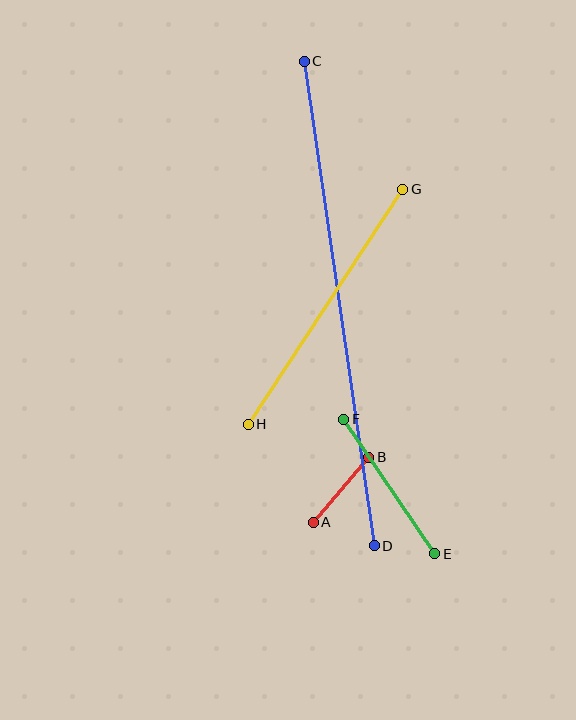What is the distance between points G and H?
The distance is approximately 281 pixels.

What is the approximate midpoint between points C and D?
The midpoint is at approximately (339, 303) pixels.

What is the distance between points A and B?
The distance is approximately 86 pixels.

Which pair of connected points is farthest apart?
Points C and D are farthest apart.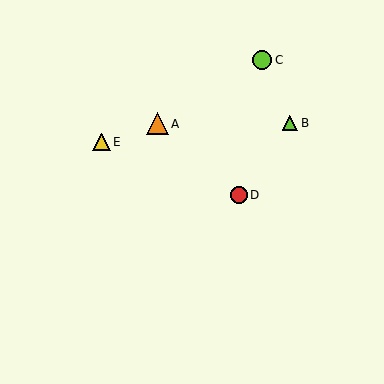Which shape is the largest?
The orange triangle (labeled A) is the largest.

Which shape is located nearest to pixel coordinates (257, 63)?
The lime circle (labeled C) at (262, 60) is nearest to that location.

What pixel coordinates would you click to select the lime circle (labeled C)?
Click at (262, 60) to select the lime circle C.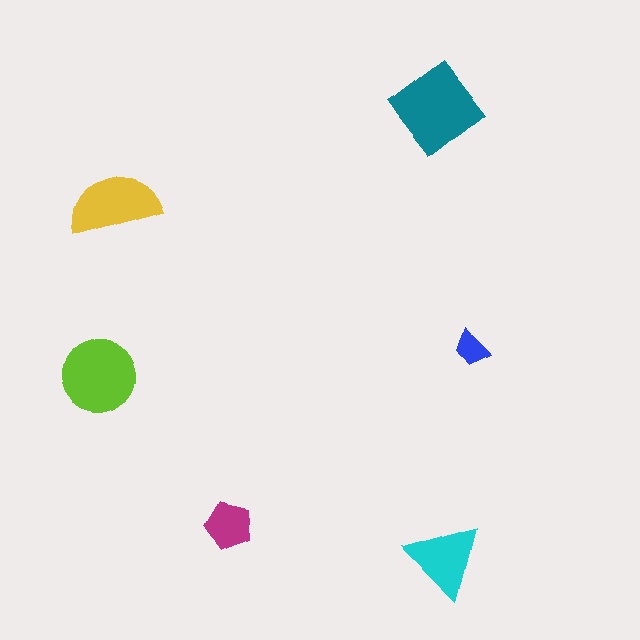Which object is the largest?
The teal diamond.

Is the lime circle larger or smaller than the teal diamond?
Smaller.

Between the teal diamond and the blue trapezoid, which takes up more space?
The teal diamond.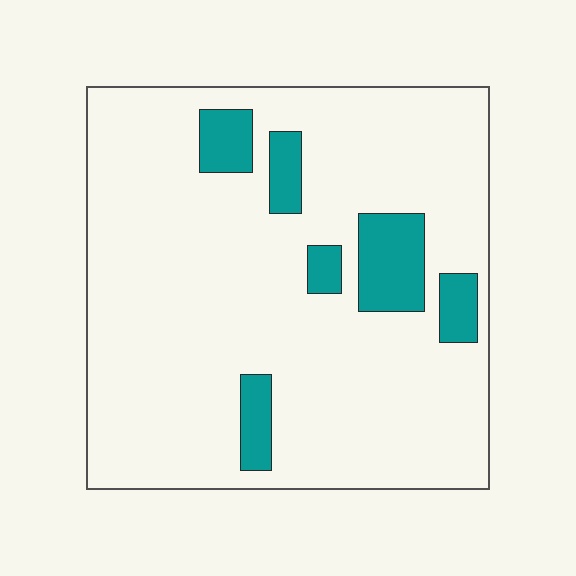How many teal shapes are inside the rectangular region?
6.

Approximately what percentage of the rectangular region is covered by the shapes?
Approximately 10%.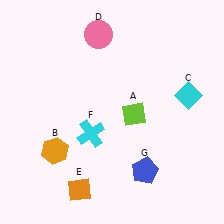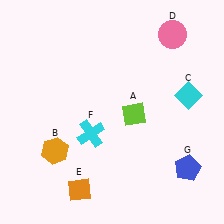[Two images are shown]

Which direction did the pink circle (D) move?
The pink circle (D) moved right.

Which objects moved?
The objects that moved are: the pink circle (D), the blue pentagon (G).